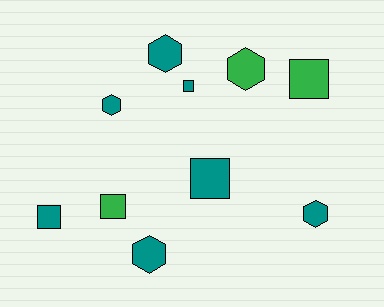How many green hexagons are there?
There is 1 green hexagon.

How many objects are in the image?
There are 10 objects.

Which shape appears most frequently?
Square, with 5 objects.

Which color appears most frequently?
Teal, with 7 objects.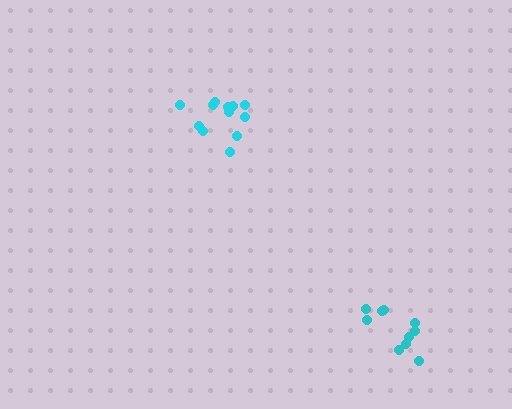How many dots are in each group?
Group 1: 10 dots, Group 2: 12 dots (22 total).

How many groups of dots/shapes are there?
There are 2 groups.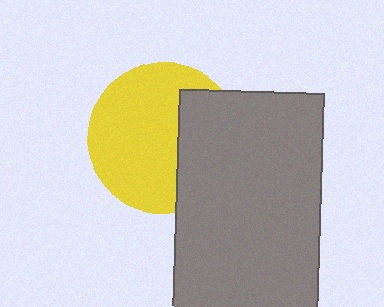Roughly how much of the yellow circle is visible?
Most of it is visible (roughly 66%).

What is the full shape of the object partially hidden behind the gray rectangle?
The partially hidden object is a yellow circle.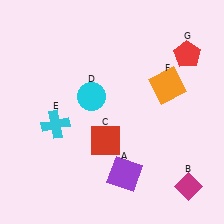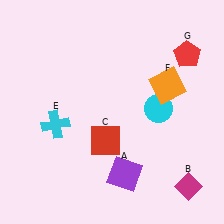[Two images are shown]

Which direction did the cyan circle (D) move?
The cyan circle (D) moved right.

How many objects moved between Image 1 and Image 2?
1 object moved between the two images.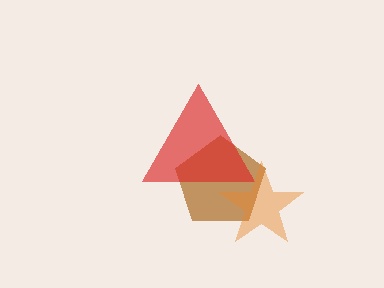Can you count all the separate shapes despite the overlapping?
Yes, there are 3 separate shapes.